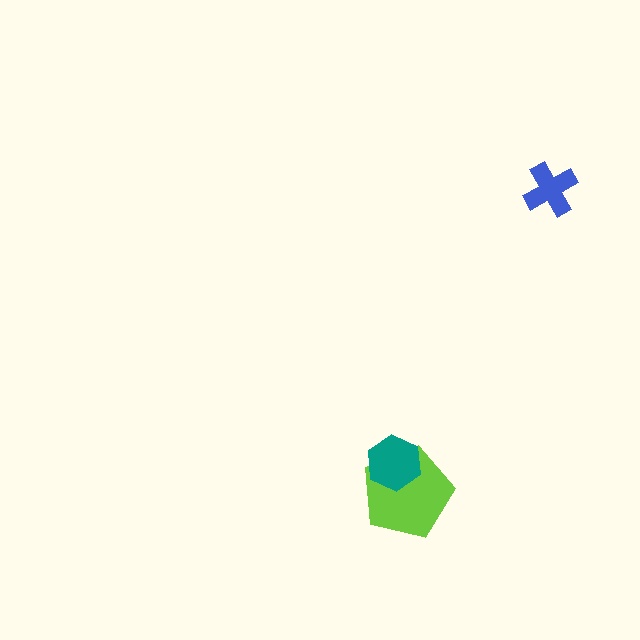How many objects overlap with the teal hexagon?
1 object overlaps with the teal hexagon.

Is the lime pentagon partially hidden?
Yes, it is partially covered by another shape.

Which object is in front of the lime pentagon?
The teal hexagon is in front of the lime pentagon.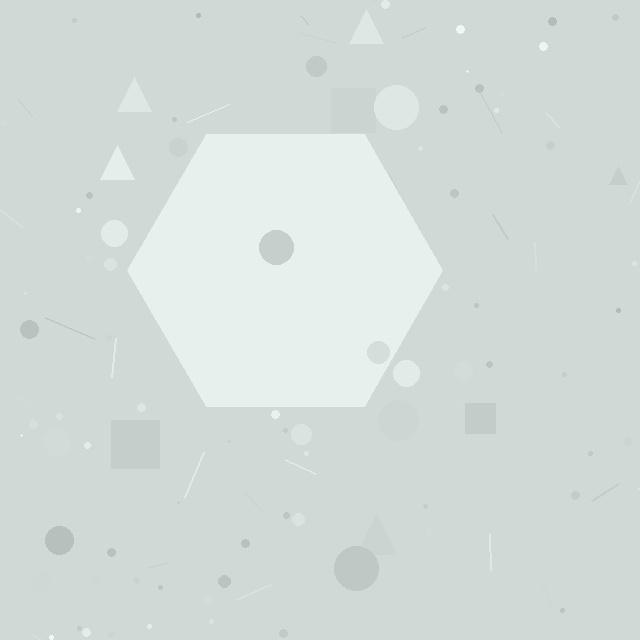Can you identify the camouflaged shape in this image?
The camouflaged shape is a hexagon.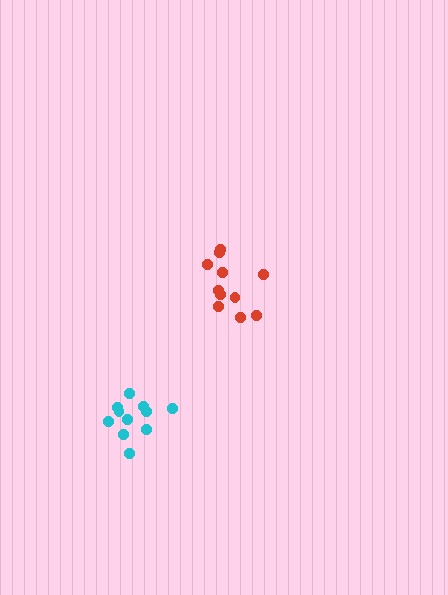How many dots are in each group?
Group 1: 11 dots, Group 2: 11 dots (22 total).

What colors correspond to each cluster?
The clusters are colored: red, cyan.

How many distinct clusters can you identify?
There are 2 distinct clusters.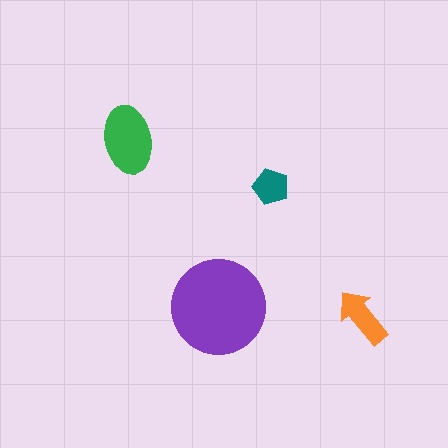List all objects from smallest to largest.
The teal pentagon, the orange arrow, the green ellipse, the purple circle.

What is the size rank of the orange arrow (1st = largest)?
3rd.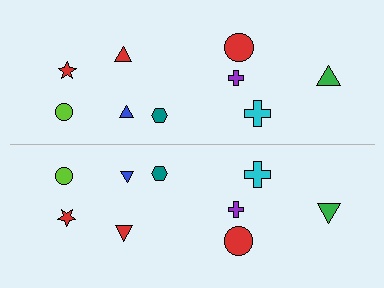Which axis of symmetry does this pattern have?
The pattern has a horizontal axis of symmetry running through the center of the image.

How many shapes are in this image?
There are 18 shapes in this image.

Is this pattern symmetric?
Yes, this pattern has bilateral (reflection) symmetry.